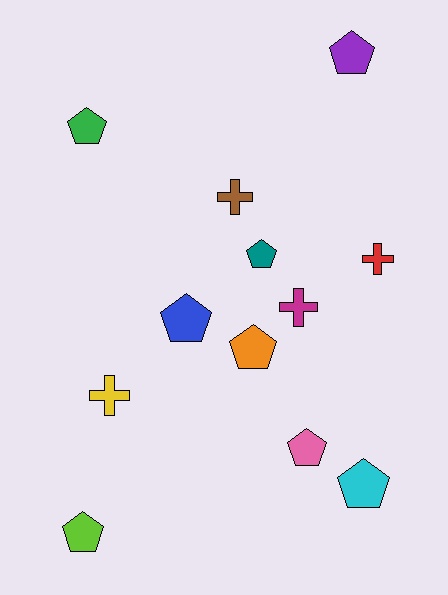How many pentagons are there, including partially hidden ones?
There are 8 pentagons.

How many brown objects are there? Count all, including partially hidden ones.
There is 1 brown object.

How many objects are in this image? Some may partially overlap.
There are 12 objects.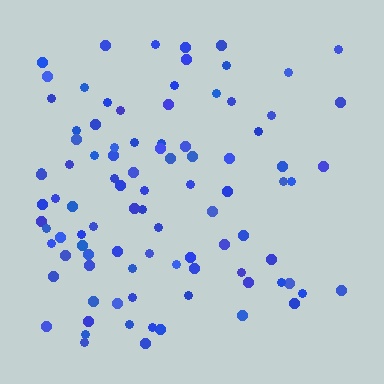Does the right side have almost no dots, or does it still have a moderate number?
Still a moderate number, just noticeably fewer than the left.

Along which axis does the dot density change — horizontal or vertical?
Horizontal.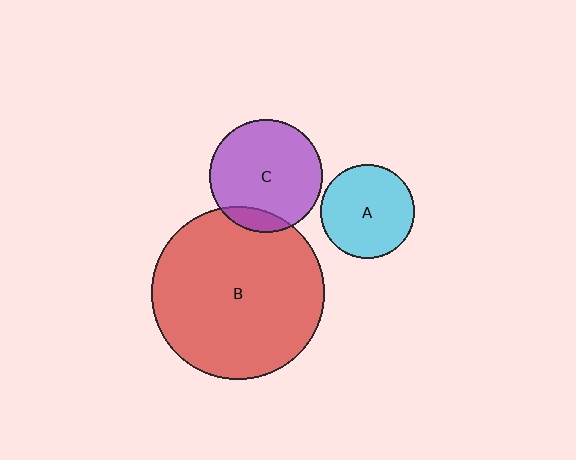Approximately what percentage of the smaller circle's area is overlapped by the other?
Approximately 10%.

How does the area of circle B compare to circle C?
Approximately 2.4 times.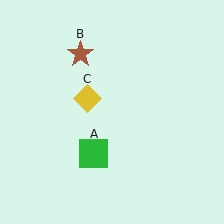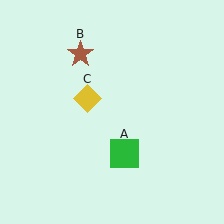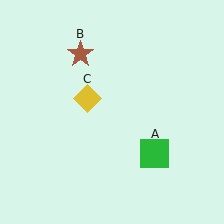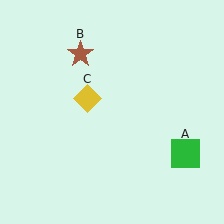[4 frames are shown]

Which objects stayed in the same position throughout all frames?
Brown star (object B) and yellow diamond (object C) remained stationary.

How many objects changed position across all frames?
1 object changed position: green square (object A).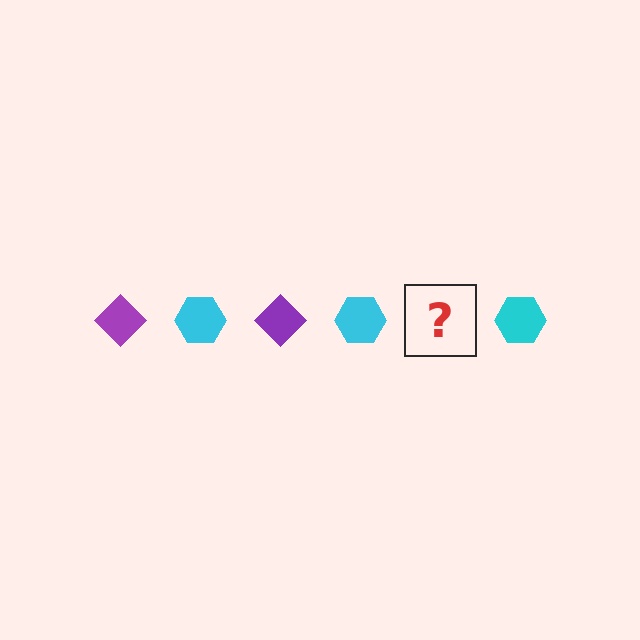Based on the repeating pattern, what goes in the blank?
The blank should be a purple diamond.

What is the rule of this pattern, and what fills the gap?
The rule is that the pattern alternates between purple diamond and cyan hexagon. The gap should be filled with a purple diamond.